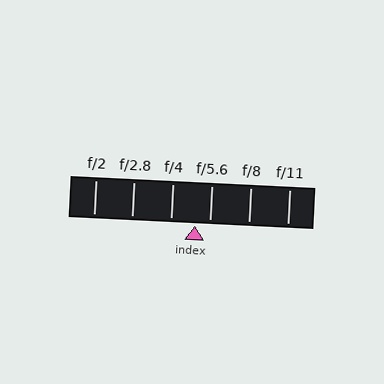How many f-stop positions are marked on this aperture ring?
There are 6 f-stop positions marked.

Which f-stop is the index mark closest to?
The index mark is closest to f/5.6.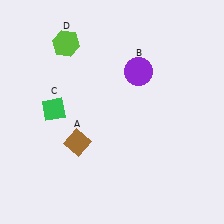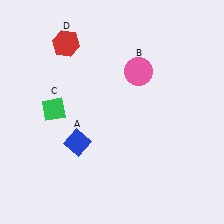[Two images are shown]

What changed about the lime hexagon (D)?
In Image 1, D is lime. In Image 2, it changed to red.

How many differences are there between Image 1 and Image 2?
There are 3 differences between the two images.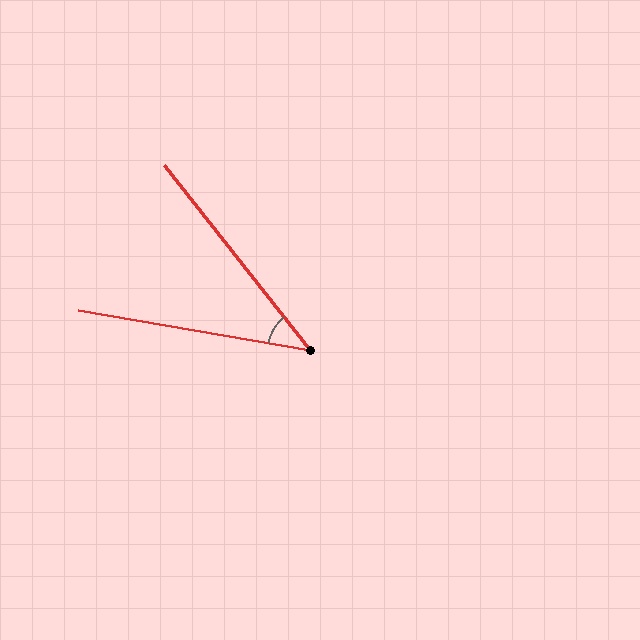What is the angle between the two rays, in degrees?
Approximately 42 degrees.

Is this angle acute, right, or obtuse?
It is acute.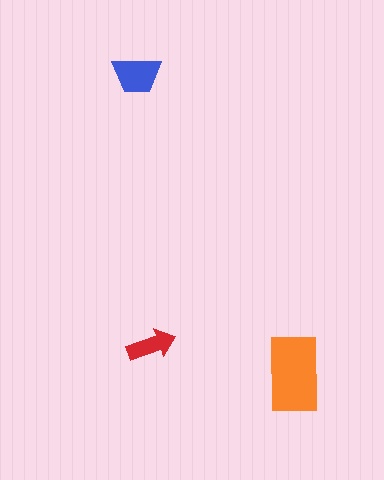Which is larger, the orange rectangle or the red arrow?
The orange rectangle.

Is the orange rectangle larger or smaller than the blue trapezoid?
Larger.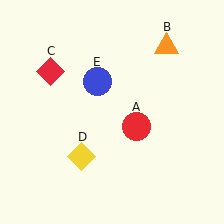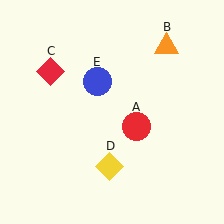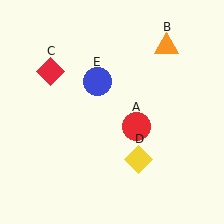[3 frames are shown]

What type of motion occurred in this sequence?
The yellow diamond (object D) rotated counterclockwise around the center of the scene.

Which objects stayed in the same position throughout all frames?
Red circle (object A) and orange triangle (object B) and red diamond (object C) and blue circle (object E) remained stationary.